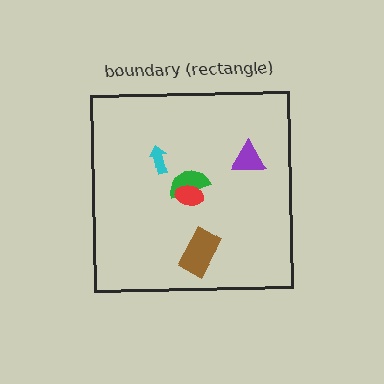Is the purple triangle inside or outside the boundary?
Inside.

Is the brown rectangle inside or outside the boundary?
Inside.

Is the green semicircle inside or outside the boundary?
Inside.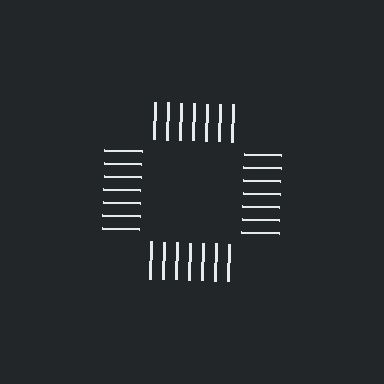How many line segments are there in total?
28 — 7 along each of the 4 edges.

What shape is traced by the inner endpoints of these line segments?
An illusory square — the line segments terminate on its edges but no continuous stroke is drawn.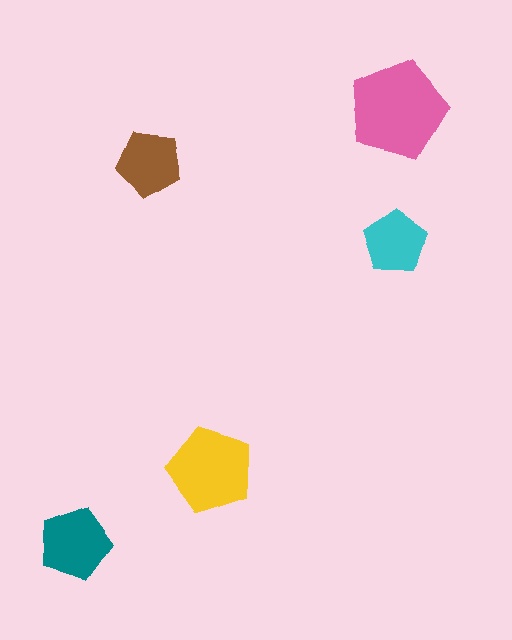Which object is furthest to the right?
The cyan pentagon is rightmost.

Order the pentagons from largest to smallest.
the pink one, the yellow one, the teal one, the brown one, the cyan one.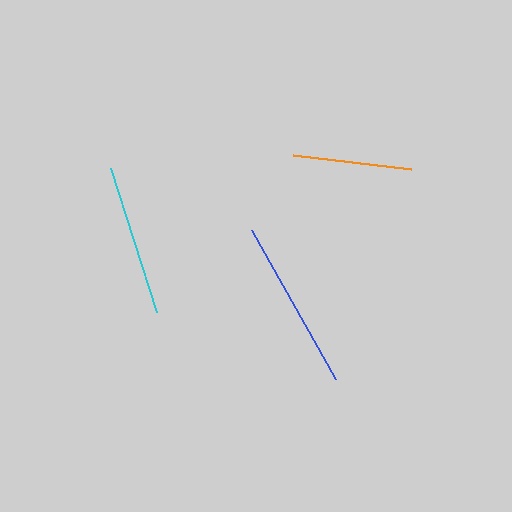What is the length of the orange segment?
The orange segment is approximately 118 pixels long.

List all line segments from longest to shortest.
From longest to shortest: blue, cyan, orange.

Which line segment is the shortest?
The orange line is the shortest at approximately 118 pixels.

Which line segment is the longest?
The blue line is the longest at approximately 170 pixels.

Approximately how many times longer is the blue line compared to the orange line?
The blue line is approximately 1.4 times the length of the orange line.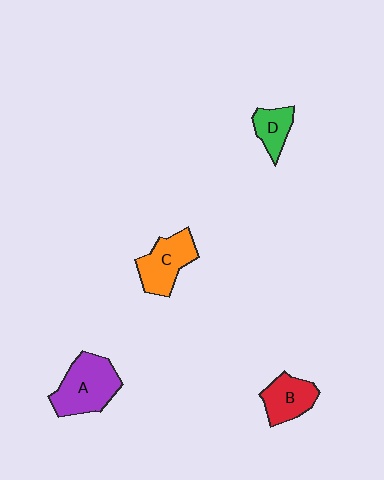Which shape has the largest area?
Shape A (purple).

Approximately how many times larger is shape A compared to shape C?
Approximately 1.2 times.